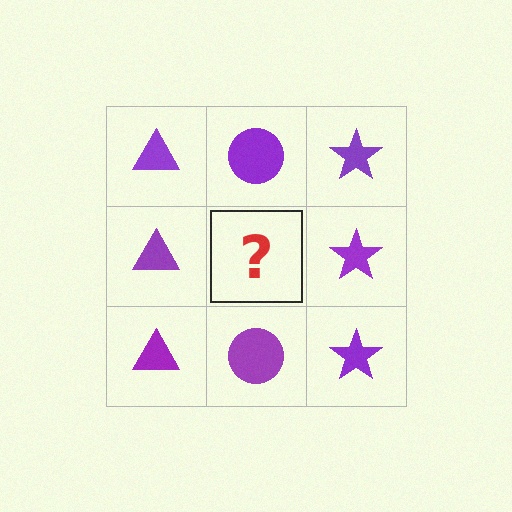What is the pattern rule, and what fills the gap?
The rule is that each column has a consistent shape. The gap should be filled with a purple circle.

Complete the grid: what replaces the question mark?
The question mark should be replaced with a purple circle.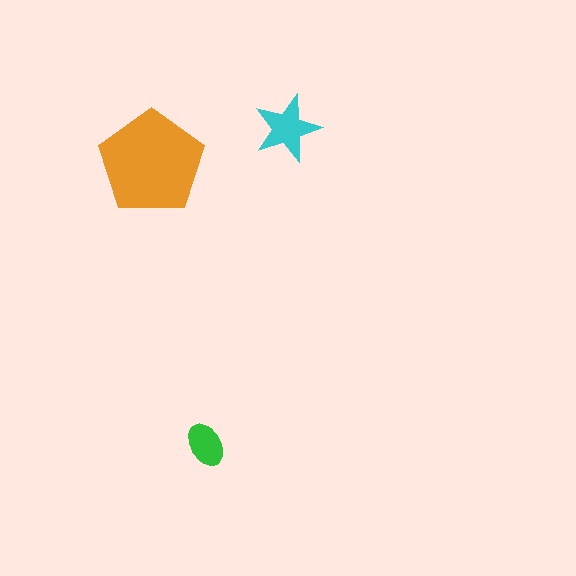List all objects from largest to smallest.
The orange pentagon, the cyan star, the green ellipse.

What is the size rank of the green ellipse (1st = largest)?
3rd.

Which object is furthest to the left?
The orange pentagon is leftmost.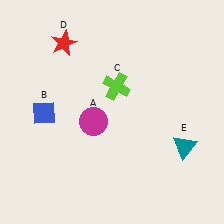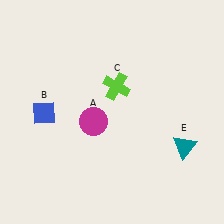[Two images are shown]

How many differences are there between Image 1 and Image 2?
There is 1 difference between the two images.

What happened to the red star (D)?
The red star (D) was removed in Image 2. It was in the top-left area of Image 1.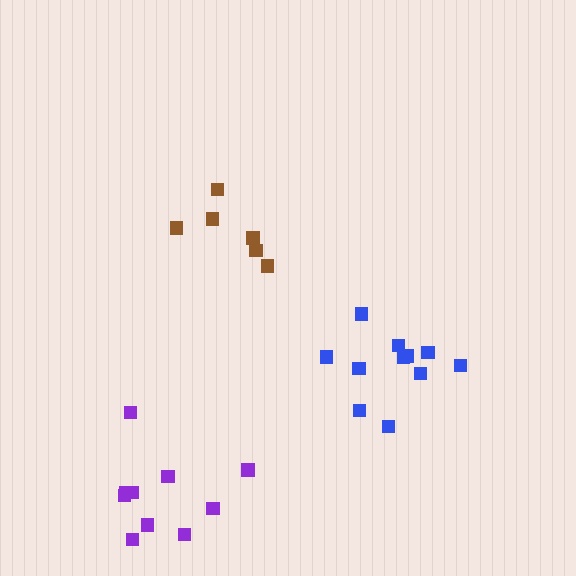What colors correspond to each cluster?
The clusters are colored: purple, brown, blue.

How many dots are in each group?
Group 1: 10 dots, Group 2: 6 dots, Group 3: 11 dots (27 total).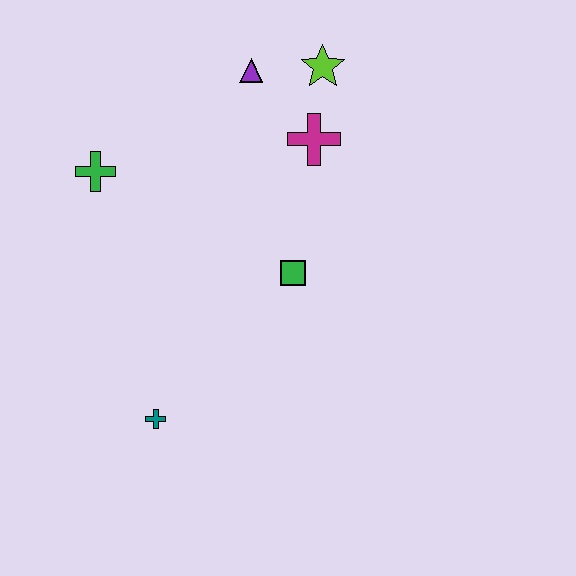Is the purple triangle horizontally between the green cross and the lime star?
Yes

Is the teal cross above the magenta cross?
No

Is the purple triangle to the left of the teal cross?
No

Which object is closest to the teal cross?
The green square is closest to the teal cross.